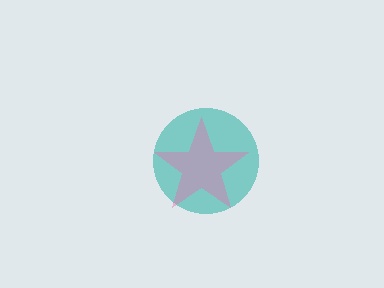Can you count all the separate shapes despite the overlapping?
Yes, there are 2 separate shapes.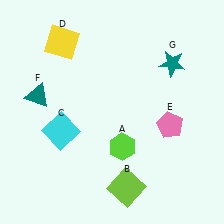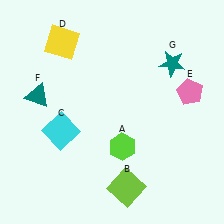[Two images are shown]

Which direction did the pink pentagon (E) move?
The pink pentagon (E) moved up.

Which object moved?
The pink pentagon (E) moved up.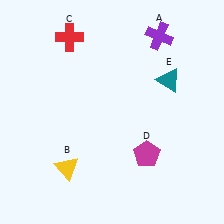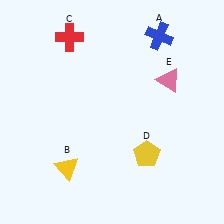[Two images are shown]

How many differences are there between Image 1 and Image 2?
There are 3 differences between the two images.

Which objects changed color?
A changed from purple to blue. D changed from magenta to yellow. E changed from teal to pink.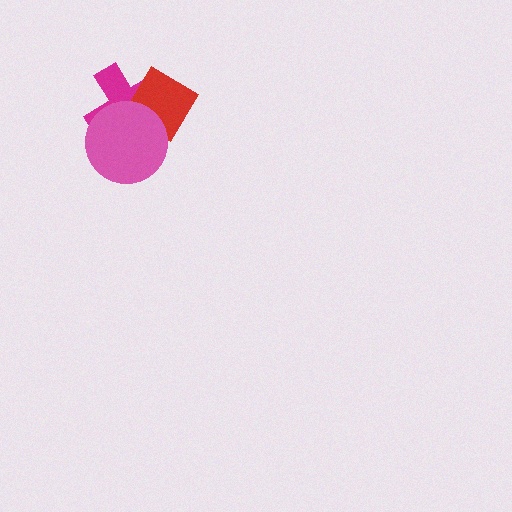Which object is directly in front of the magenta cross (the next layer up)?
The red diamond is directly in front of the magenta cross.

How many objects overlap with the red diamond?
2 objects overlap with the red diamond.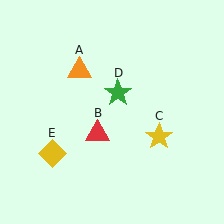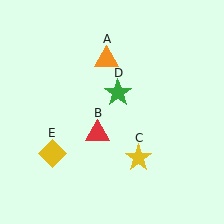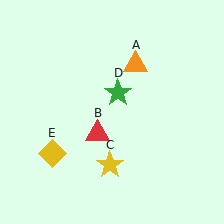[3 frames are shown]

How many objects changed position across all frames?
2 objects changed position: orange triangle (object A), yellow star (object C).